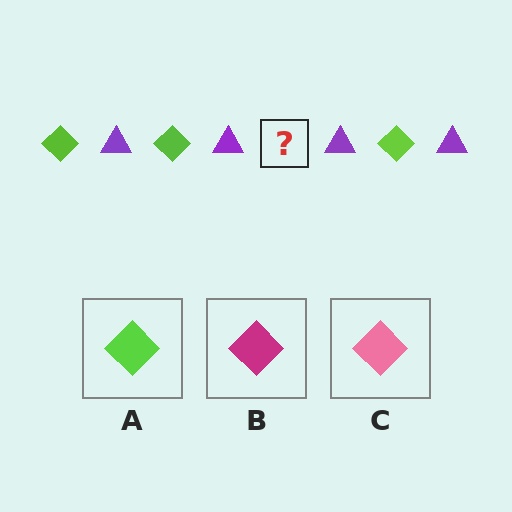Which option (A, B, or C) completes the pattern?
A.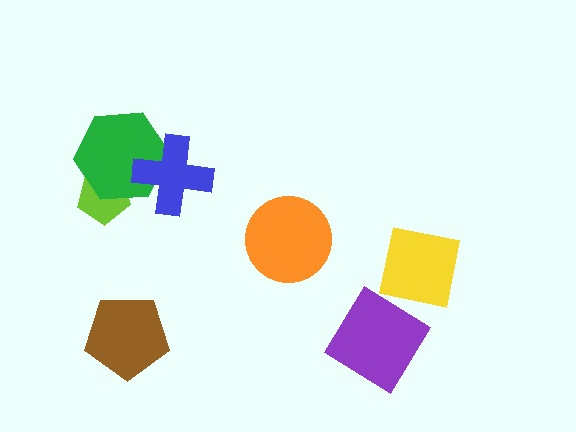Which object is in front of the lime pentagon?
The green hexagon is in front of the lime pentagon.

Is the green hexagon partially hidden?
Yes, it is partially covered by another shape.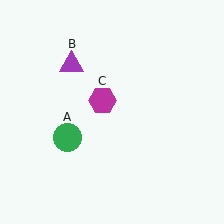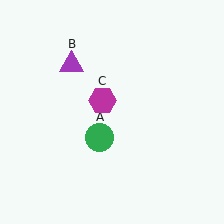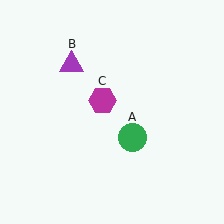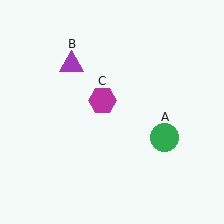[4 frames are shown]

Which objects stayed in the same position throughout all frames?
Purple triangle (object B) and magenta hexagon (object C) remained stationary.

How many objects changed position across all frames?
1 object changed position: green circle (object A).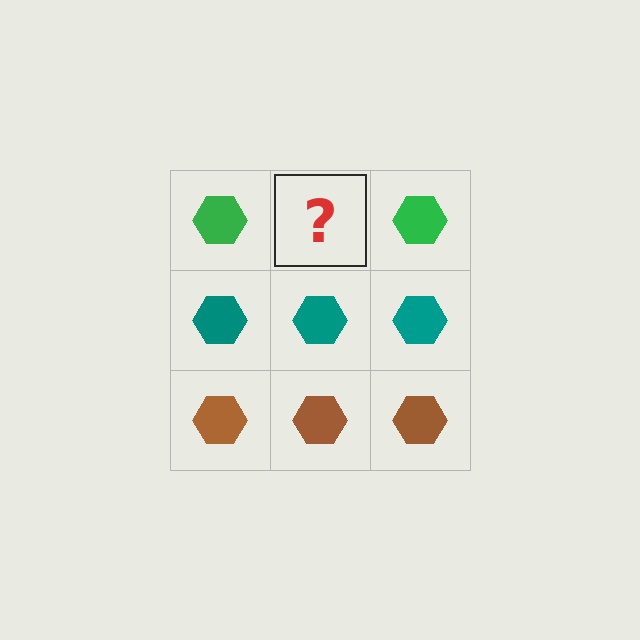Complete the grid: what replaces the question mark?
The question mark should be replaced with a green hexagon.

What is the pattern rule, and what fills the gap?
The rule is that each row has a consistent color. The gap should be filled with a green hexagon.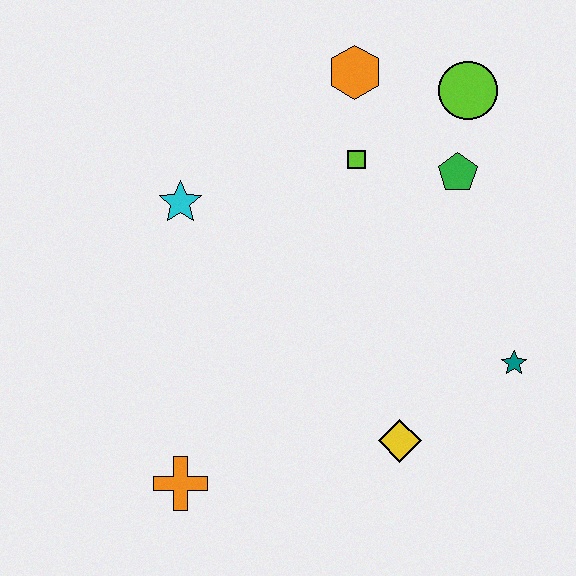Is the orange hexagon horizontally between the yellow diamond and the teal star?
No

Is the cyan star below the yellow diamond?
No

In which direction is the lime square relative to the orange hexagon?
The lime square is below the orange hexagon.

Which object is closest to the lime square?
The orange hexagon is closest to the lime square.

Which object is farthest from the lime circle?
The orange cross is farthest from the lime circle.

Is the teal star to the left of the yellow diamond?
No